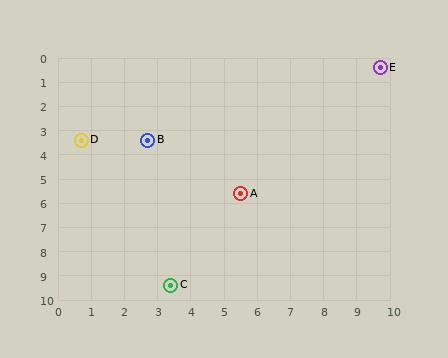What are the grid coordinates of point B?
Point B is at approximately (2.7, 3.4).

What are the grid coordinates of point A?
Point A is at approximately (5.5, 5.6).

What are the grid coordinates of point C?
Point C is at approximately (3.4, 9.4).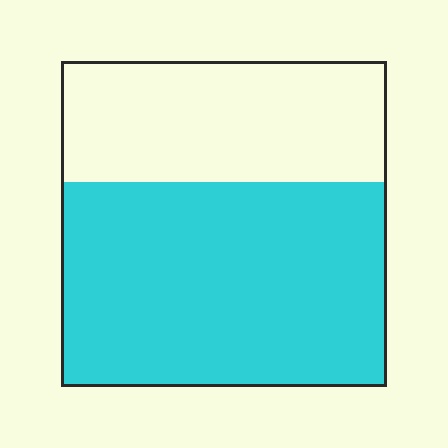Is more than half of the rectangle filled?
Yes.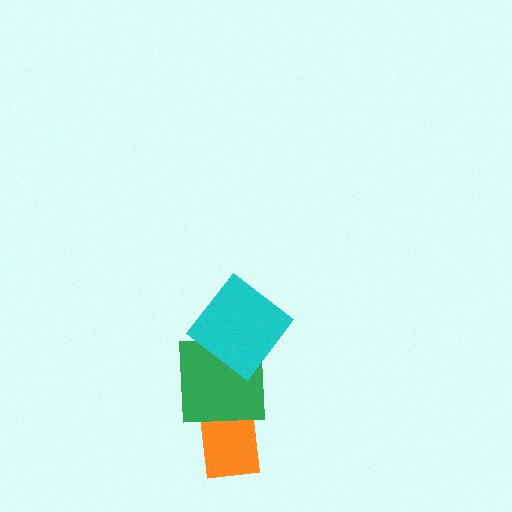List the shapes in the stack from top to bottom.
From top to bottom: the cyan diamond, the green square, the orange rectangle.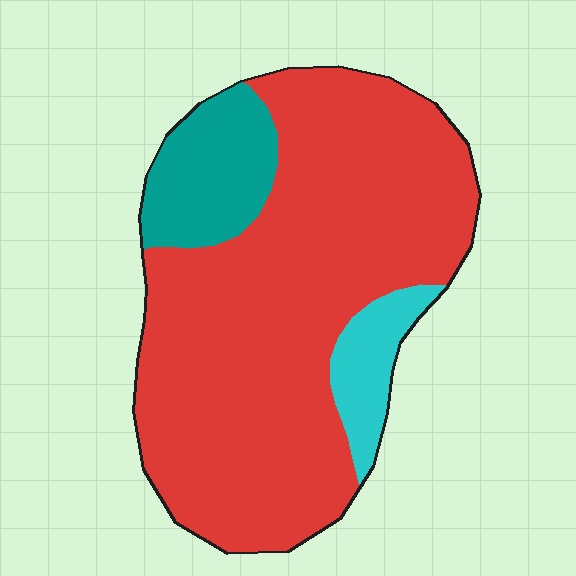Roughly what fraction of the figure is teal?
Teal takes up about one eighth (1/8) of the figure.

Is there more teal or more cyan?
Teal.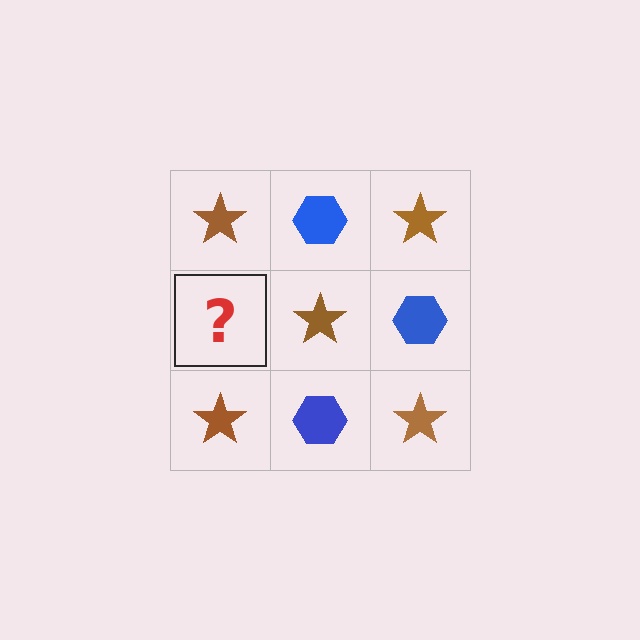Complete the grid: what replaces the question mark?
The question mark should be replaced with a blue hexagon.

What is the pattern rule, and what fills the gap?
The rule is that it alternates brown star and blue hexagon in a checkerboard pattern. The gap should be filled with a blue hexagon.